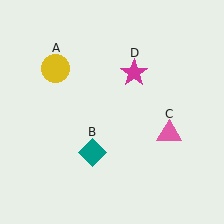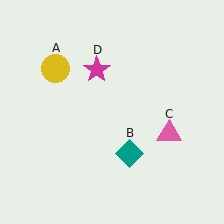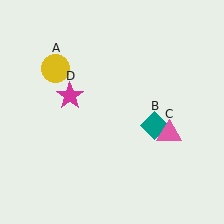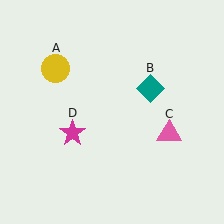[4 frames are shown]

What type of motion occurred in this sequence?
The teal diamond (object B), magenta star (object D) rotated counterclockwise around the center of the scene.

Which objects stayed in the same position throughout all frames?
Yellow circle (object A) and pink triangle (object C) remained stationary.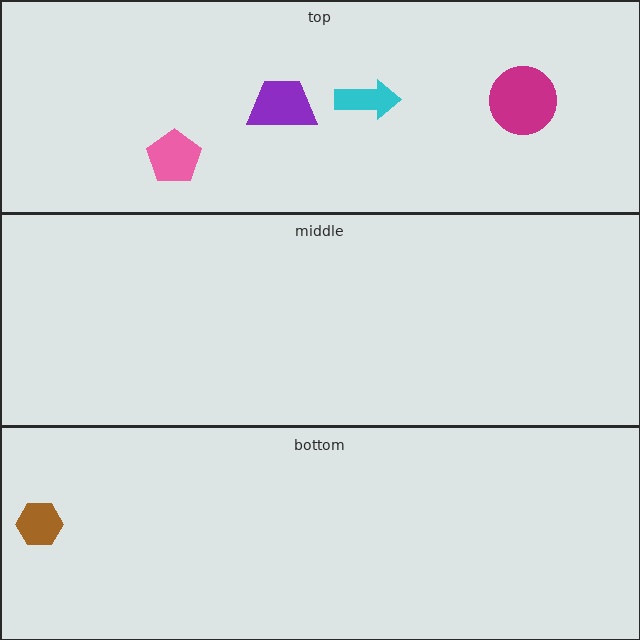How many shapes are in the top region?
4.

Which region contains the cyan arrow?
The top region.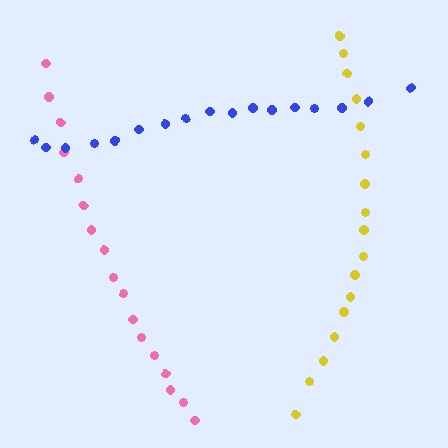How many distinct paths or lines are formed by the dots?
There are 3 distinct paths.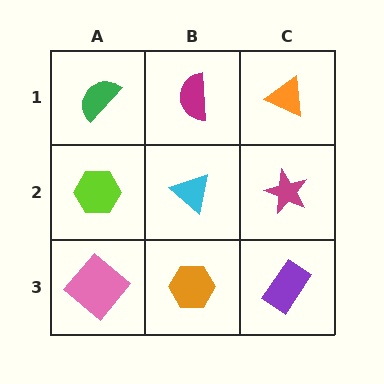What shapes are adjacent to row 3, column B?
A cyan triangle (row 2, column B), a pink diamond (row 3, column A), a purple rectangle (row 3, column C).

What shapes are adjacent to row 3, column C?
A magenta star (row 2, column C), an orange hexagon (row 3, column B).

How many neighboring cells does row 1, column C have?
2.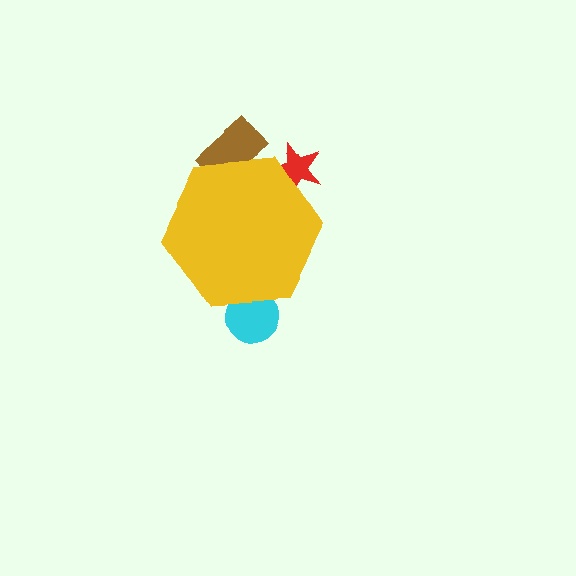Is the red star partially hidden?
Yes, the red star is partially hidden behind the yellow hexagon.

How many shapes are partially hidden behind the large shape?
3 shapes are partially hidden.